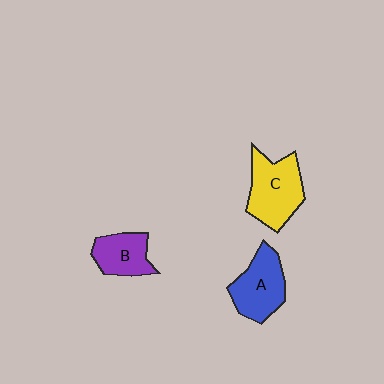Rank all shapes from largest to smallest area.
From largest to smallest: C (yellow), A (blue), B (purple).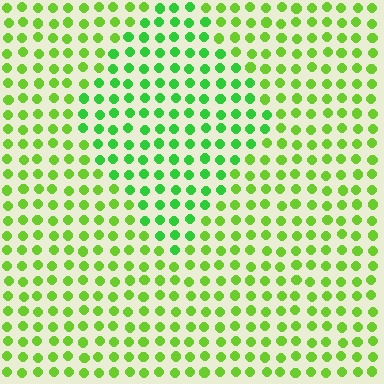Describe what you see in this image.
The image is filled with small lime elements in a uniform arrangement. A diamond-shaped region is visible where the elements are tinted to a slightly different hue, forming a subtle color boundary.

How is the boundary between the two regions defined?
The boundary is defined purely by a slight shift in hue (about 28 degrees). Spacing, size, and orientation are identical on both sides.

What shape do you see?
I see a diamond.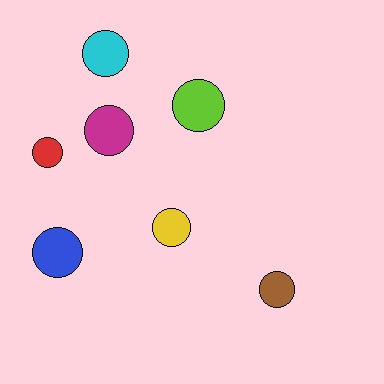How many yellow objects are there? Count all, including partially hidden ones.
There is 1 yellow object.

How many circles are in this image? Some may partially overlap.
There are 7 circles.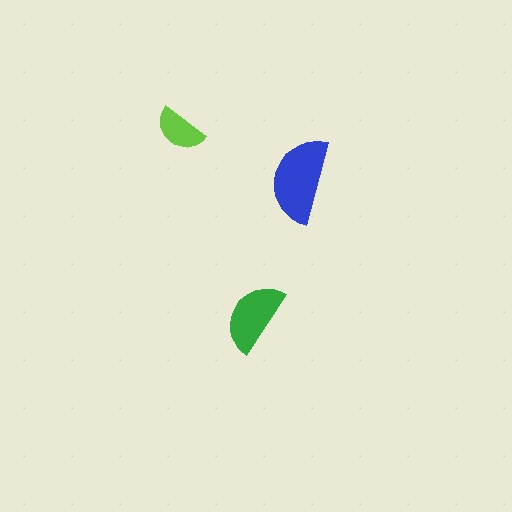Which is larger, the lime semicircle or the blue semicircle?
The blue one.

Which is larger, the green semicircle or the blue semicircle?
The blue one.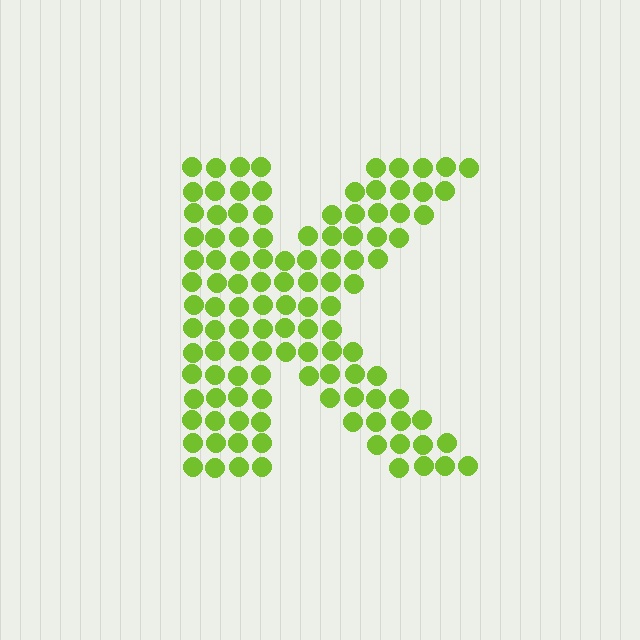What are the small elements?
The small elements are circles.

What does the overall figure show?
The overall figure shows the letter K.